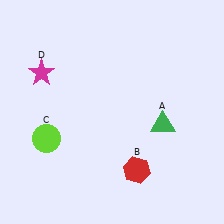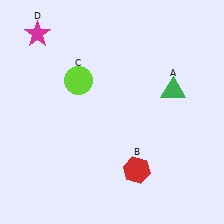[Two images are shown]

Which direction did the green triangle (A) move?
The green triangle (A) moved up.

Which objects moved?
The objects that moved are: the green triangle (A), the lime circle (C), the magenta star (D).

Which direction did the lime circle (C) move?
The lime circle (C) moved up.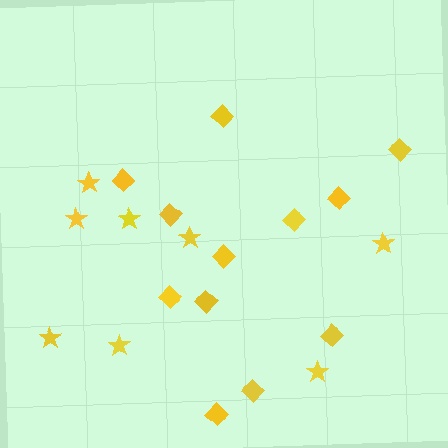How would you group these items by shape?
There are 2 groups: one group of stars (8) and one group of diamonds (12).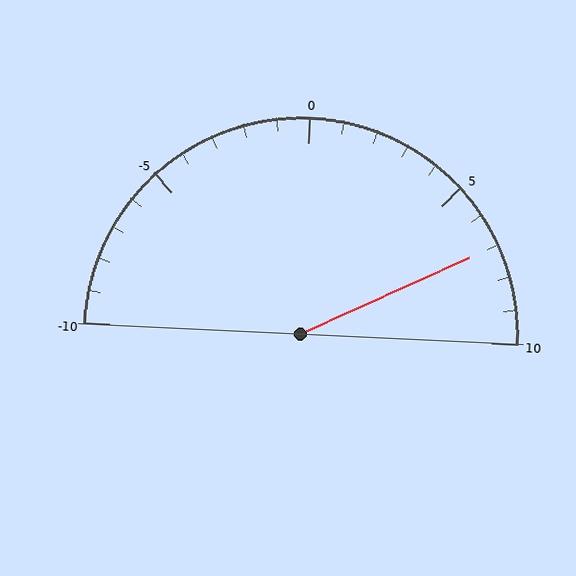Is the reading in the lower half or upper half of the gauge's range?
The reading is in the upper half of the range (-10 to 10).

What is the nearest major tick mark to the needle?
The nearest major tick mark is 5.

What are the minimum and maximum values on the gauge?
The gauge ranges from -10 to 10.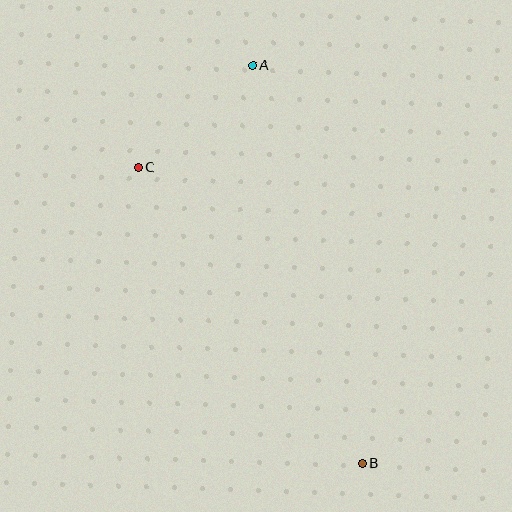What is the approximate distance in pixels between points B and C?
The distance between B and C is approximately 371 pixels.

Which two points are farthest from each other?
Points A and B are farthest from each other.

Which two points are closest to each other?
Points A and C are closest to each other.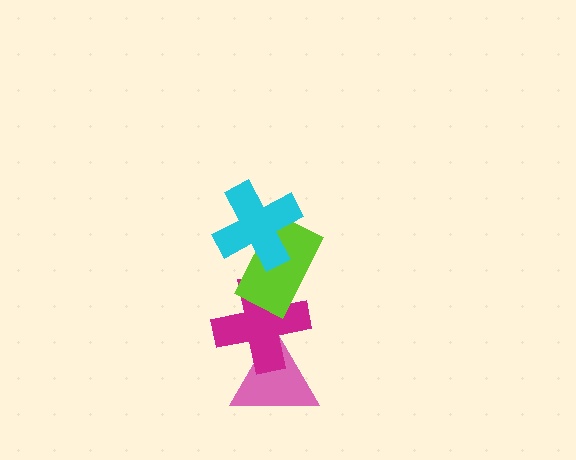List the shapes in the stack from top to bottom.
From top to bottom: the cyan cross, the lime rectangle, the magenta cross, the pink triangle.